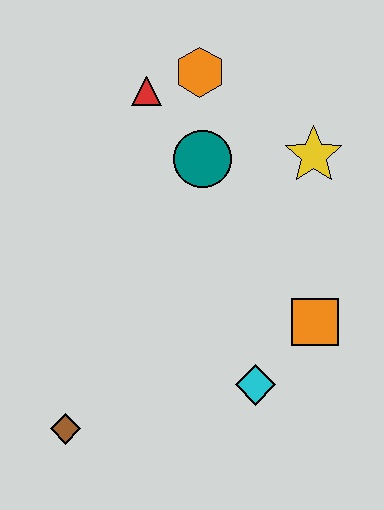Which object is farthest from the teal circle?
The brown diamond is farthest from the teal circle.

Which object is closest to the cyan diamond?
The orange square is closest to the cyan diamond.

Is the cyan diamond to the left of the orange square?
Yes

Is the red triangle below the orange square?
No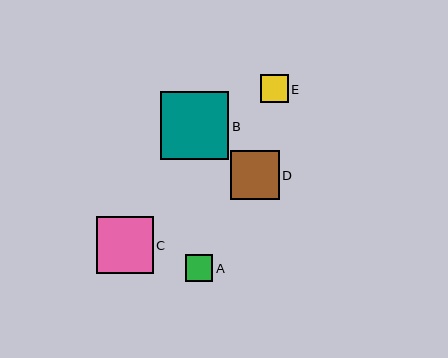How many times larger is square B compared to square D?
Square B is approximately 1.4 times the size of square D.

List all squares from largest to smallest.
From largest to smallest: B, C, D, E, A.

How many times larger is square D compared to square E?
Square D is approximately 1.7 times the size of square E.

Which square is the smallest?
Square A is the smallest with a size of approximately 27 pixels.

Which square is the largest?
Square B is the largest with a size of approximately 68 pixels.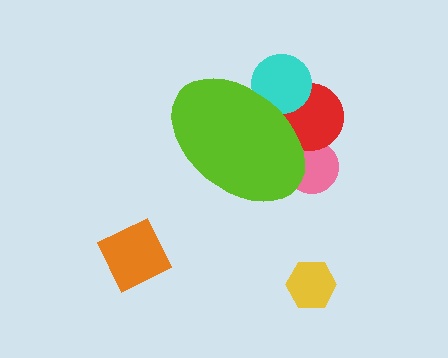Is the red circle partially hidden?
Yes, the red circle is partially hidden behind the lime ellipse.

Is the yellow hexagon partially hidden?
No, the yellow hexagon is fully visible.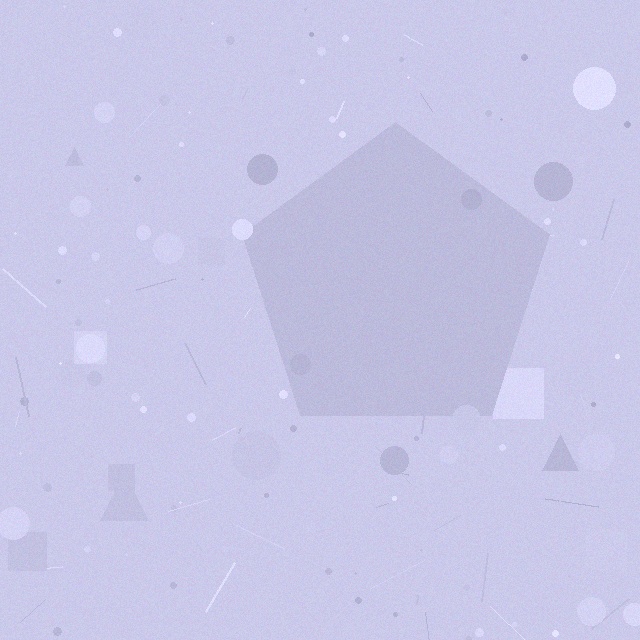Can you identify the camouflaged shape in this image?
The camouflaged shape is a pentagon.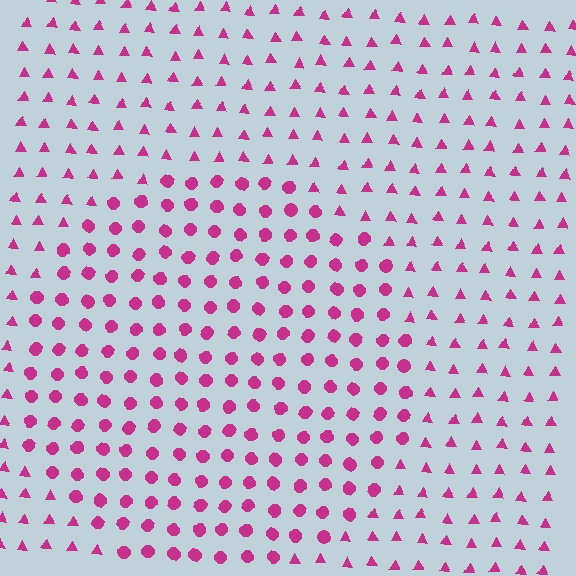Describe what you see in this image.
The image is filled with small magenta elements arranged in a uniform grid. A circle-shaped region contains circles, while the surrounding area contains triangles. The boundary is defined purely by the change in element shape.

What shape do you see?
I see a circle.